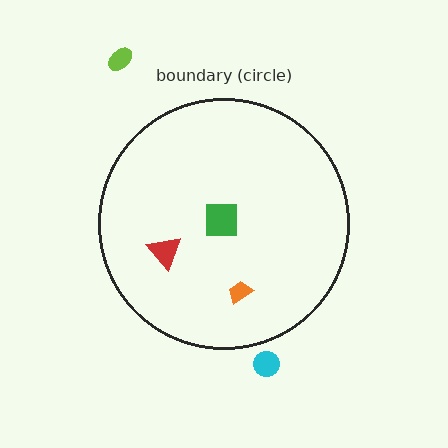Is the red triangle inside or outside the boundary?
Inside.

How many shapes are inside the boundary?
3 inside, 2 outside.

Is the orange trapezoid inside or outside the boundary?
Inside.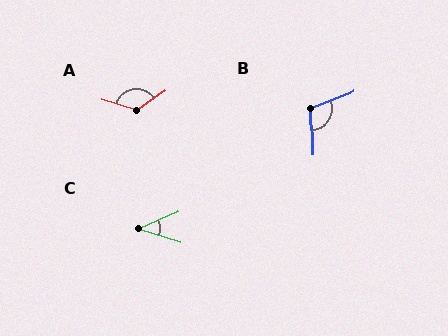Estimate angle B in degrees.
Approximately 109 degrees.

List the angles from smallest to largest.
C (40°), B (109°), A (128°).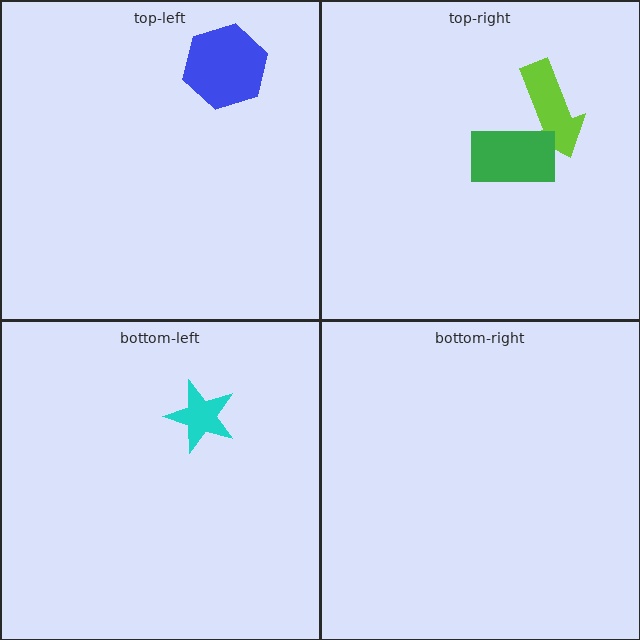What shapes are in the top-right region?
The lime arrow, the green rectangle.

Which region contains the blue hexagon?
The top-left region.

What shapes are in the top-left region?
The blue hexagon.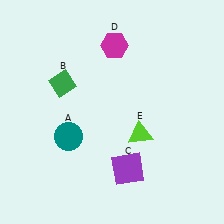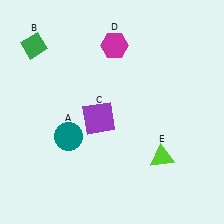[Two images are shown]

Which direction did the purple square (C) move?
The purple square (C) moved up.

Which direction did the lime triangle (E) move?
The lime triangle (E) moved down.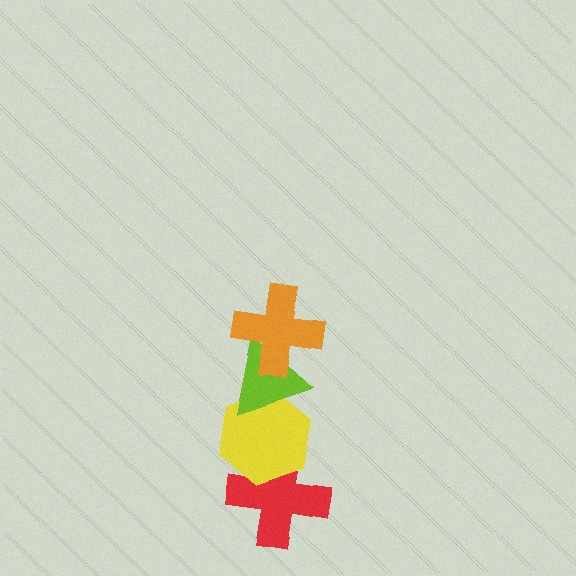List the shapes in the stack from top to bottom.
From top to bottom: the orange cross, the lime triangle, the yellow hexagon, the red cross.